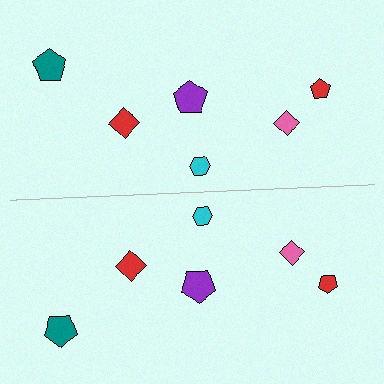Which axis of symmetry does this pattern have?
The pattern has a horizontal axis of symmetry running through the center of the image.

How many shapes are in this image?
There are 12 shapes in this image.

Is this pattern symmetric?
Yes, this pattern has bilateral (reflection) symmetry.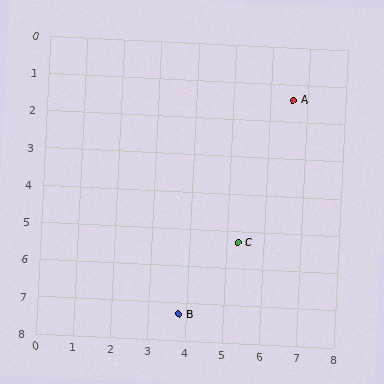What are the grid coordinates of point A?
Point A is at approximately (6.6, 1.4).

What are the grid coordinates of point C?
Point C is at approximately (5.3, 5.3).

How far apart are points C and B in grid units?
Points C and B are about 2.5 grid units apart.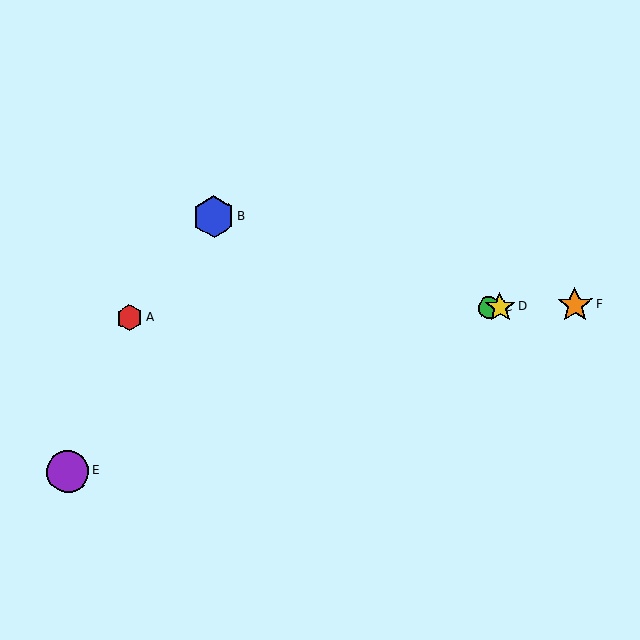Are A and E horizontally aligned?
No, A is at y≈318 and E is at y≈471.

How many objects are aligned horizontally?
4 objects (A, C, D, F) are aligned horizontally.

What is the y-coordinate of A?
Object A is at y≈318.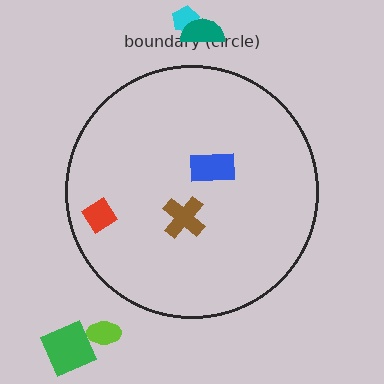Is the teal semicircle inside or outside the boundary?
Outside.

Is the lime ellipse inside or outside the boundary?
Outside.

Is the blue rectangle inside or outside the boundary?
Inside.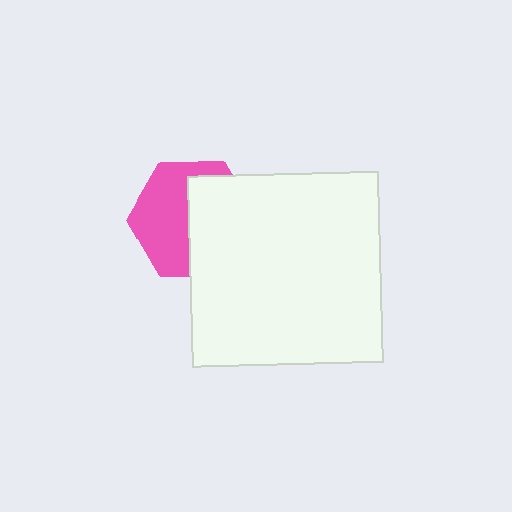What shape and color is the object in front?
The object in front is a white square.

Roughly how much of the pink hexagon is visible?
About half of it is visible (roughly 51%).